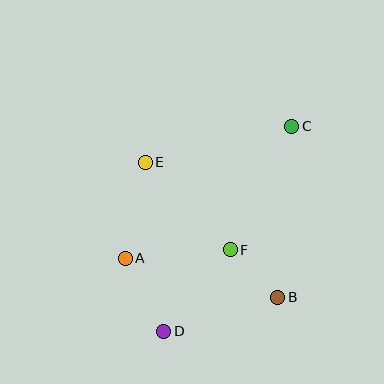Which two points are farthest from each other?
Points C and D are farthest from each other.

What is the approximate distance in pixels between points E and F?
The distance between E and F is approximately 122 pixels.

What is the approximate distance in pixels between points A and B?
The distance between A and B is approximately 157 pixels.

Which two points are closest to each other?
Points B and F are closest to each other.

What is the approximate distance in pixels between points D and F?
The distance between D and F is approximately 105 pixels.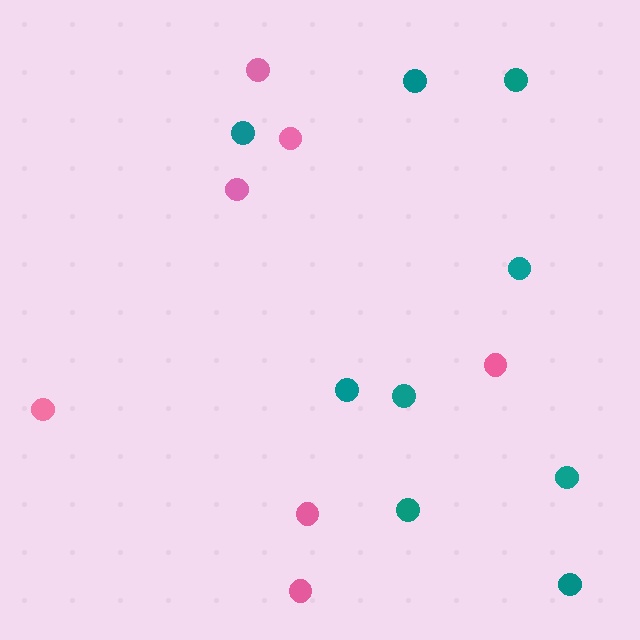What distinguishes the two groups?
There are 2 groups: one group of pink circles (7) and one group of teal circles (9).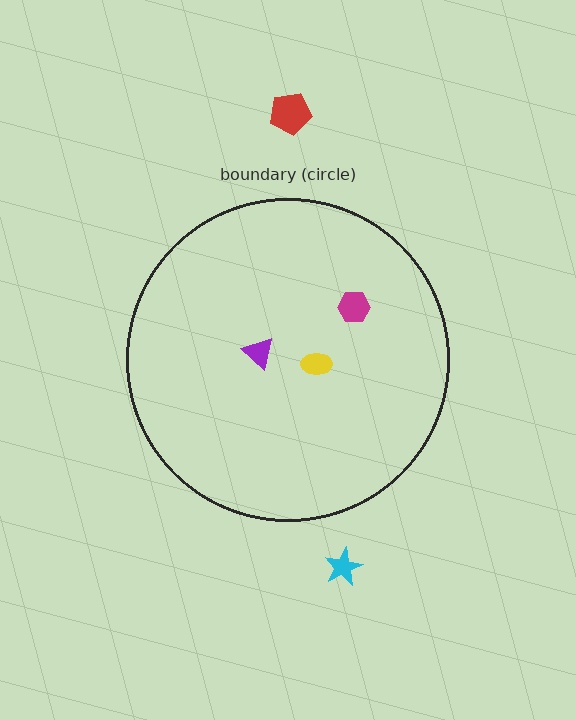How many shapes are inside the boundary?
3 inside, 2 outside.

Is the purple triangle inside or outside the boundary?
Inside.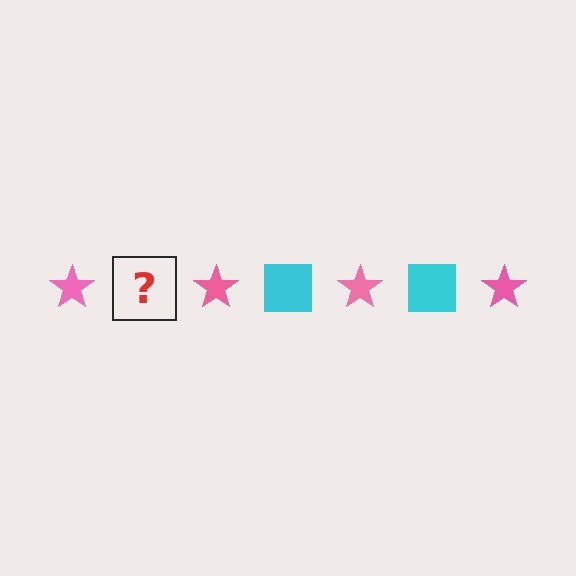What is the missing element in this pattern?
The missing element is a cyan square.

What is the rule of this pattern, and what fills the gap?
The rule is that the pattern alternates between pink star and cyan square. The gap should be filled with a cyan square.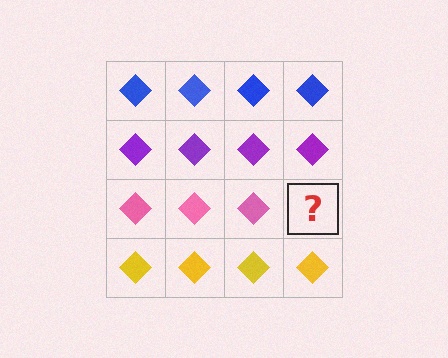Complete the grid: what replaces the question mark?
The question mark should be replaced with a pink diamond.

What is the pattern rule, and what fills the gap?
The rule is that each row has a consistent color. The gap should be filled with a pink diamond.